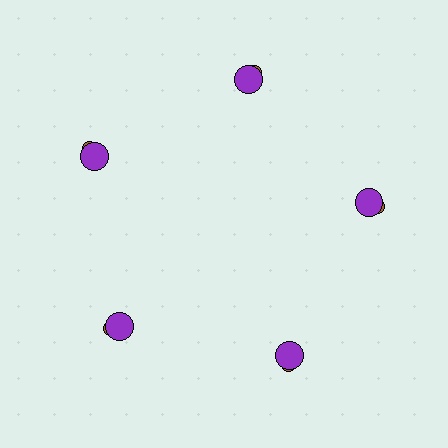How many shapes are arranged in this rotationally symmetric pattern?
There are 10 shapes, arranged in 5 groups of 2.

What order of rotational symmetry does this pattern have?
This pattern has 5-fold rotational symmetry.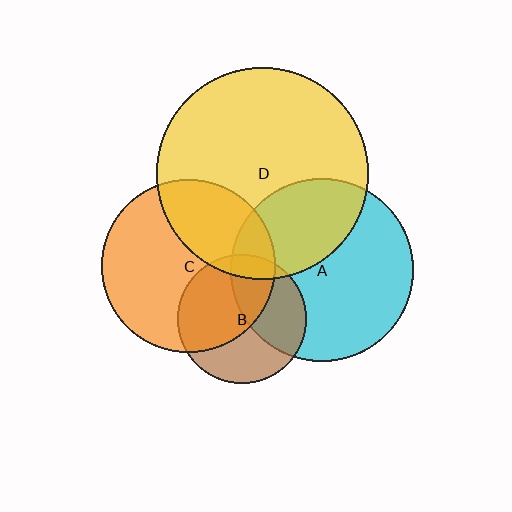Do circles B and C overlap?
Yes.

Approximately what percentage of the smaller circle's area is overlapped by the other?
Approximately 55%.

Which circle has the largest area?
Circle D (yellow).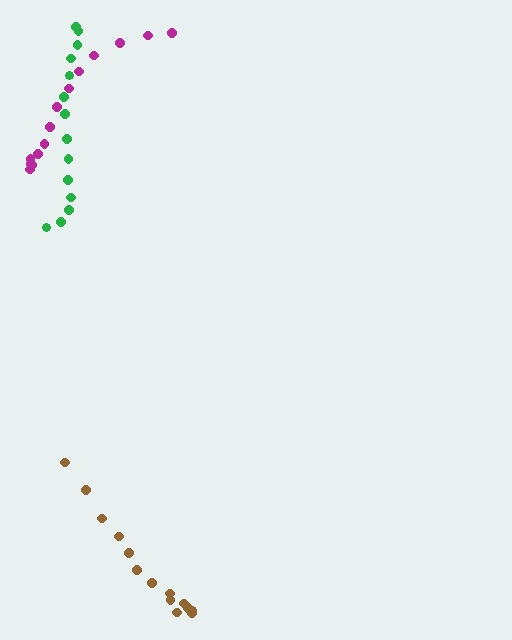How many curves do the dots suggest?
There are 3 distinct paths.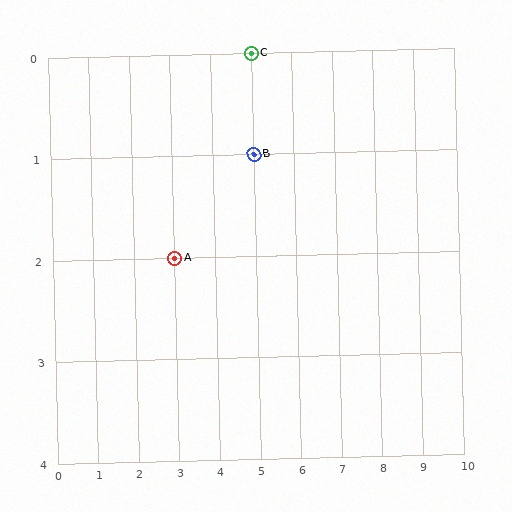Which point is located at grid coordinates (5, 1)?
Point B is at (5, 1).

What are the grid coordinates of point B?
Point B is at grid coordinates (5, 1).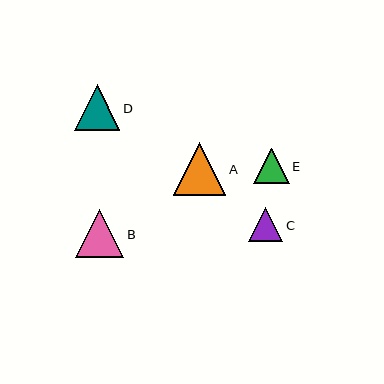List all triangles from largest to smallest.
From largest to smallest: A, B, D, E, C.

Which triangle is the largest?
Triangle A is the largest with a size of approximately 53 pixels.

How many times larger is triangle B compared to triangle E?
Triangle B is approximately 1.4 times the size of triangle E.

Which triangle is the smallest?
Triangle C is the smallest with a size of approximately 34 pixels.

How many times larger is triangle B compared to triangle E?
Triangle B is approximately 1.4 times the size of triangle E.